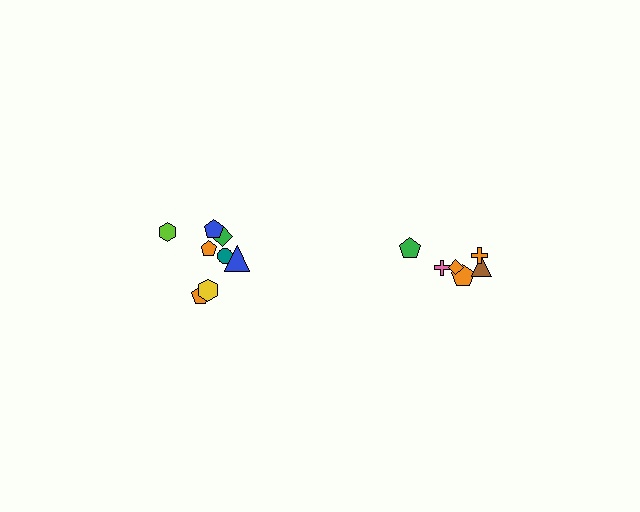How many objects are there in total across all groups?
There are 14 objects.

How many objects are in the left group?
There are 8 objects.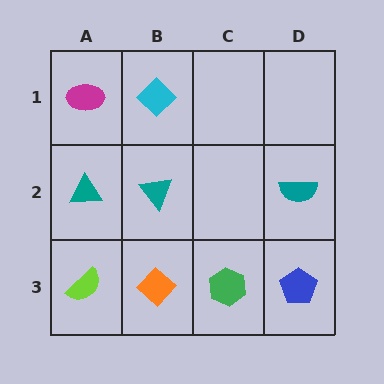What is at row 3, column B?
An orange diamond.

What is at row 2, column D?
A teal semicircle.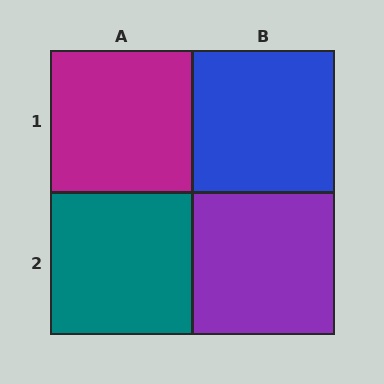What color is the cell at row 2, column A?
Teal.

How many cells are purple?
1 cell is purple.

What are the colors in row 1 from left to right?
Magenta, blue.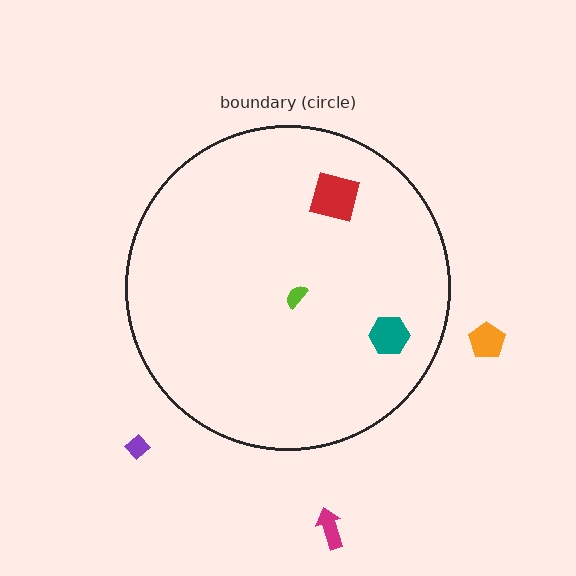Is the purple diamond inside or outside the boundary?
Outside.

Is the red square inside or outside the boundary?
Inside.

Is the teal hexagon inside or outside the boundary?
Inside.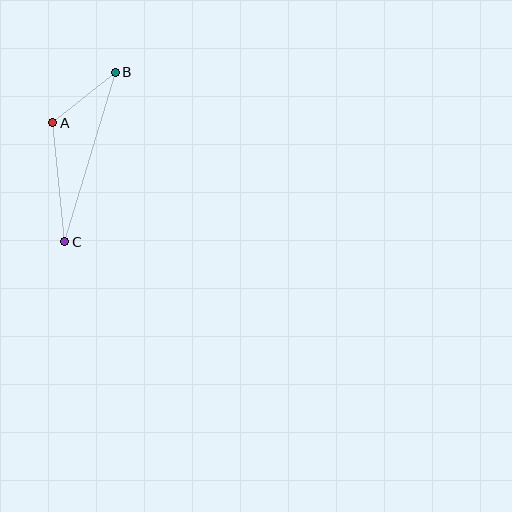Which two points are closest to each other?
Points A and B are closest to each other.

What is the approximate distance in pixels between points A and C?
The distance between A and C is approximately 120 pixels.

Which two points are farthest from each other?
Points B and C are farthest from each other.